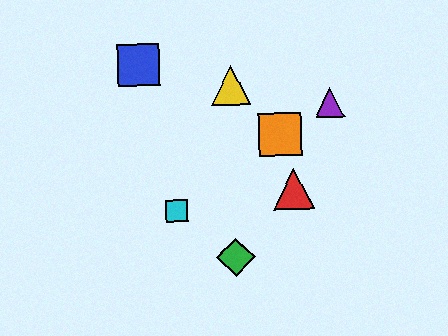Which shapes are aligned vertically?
The green diamond, the yellow triangle are aligned vertically.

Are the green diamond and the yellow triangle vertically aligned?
Yes, both are at x≈236.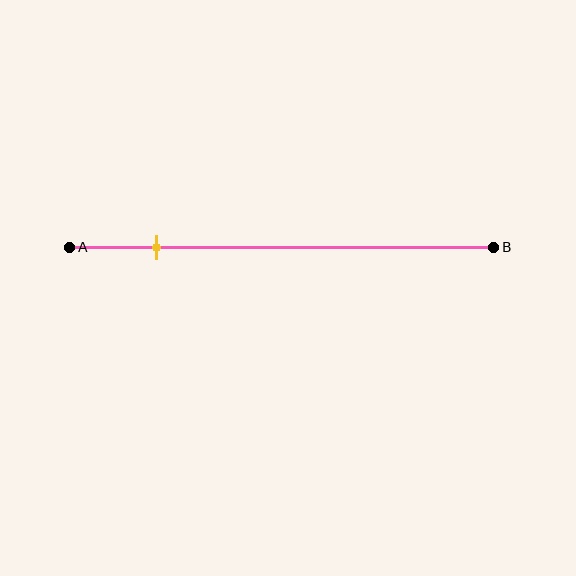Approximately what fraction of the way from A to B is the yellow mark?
The yellow mark is approximately 20% of the way from A to B.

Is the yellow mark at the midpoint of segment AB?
No, the mark is at about 20% from A, not at the 50% midpoint.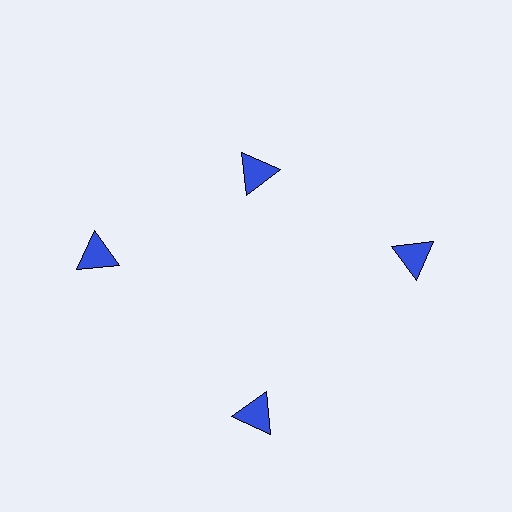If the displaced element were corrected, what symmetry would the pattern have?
It would have 4-fold rotational symmetry — the pattern would map onto itself every 90 degrees.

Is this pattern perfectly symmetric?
No. The 4 blue triangles are arranged in a ring, but one element near the 12 o'clock position is pulled inward toward the center, breaking the 4-fold rotational symmetry.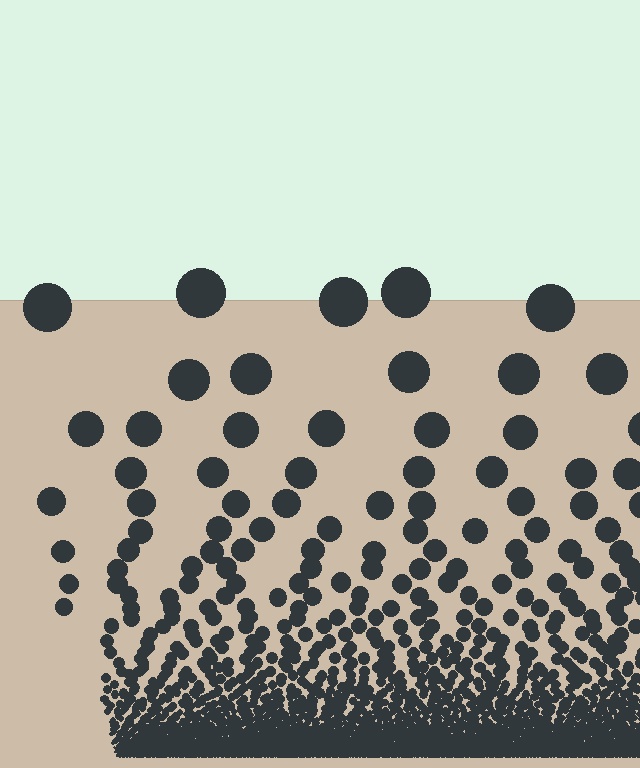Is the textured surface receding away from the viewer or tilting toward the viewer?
The surface appears to tilt toward the viewer. Texture elements get larger and sparser toward the top.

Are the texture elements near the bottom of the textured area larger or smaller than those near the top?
Smaller. The gradient is inverted — elements near the bottom are smaller and denser.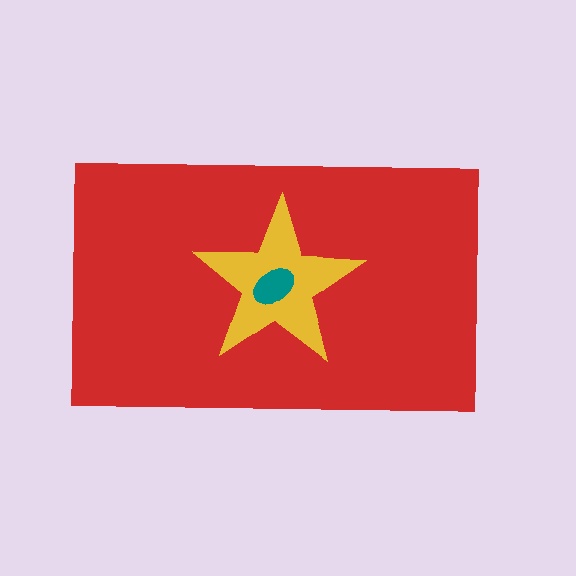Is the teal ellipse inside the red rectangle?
Yes.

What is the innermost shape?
The teal ellipse.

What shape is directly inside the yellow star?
The teal ellipse.